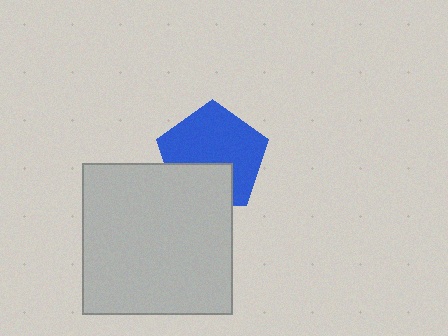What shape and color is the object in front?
The object in front is a light gray square.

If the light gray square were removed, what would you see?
You would see the complete blue pentagon.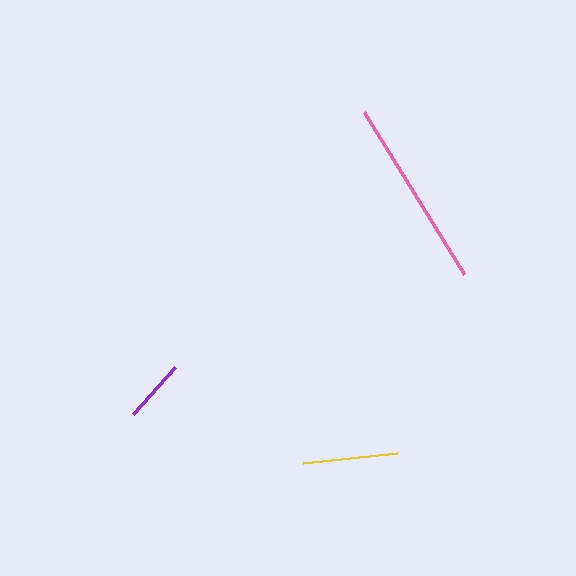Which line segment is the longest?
The pink line is the longest at approximately 191 pixels.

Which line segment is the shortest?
The purple line is the shortest at approximately 64 pixels.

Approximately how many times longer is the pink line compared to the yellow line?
The pink line is approximately 2.0 times the length of the yellow line.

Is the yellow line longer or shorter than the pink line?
The pink line is longer than the yellow line.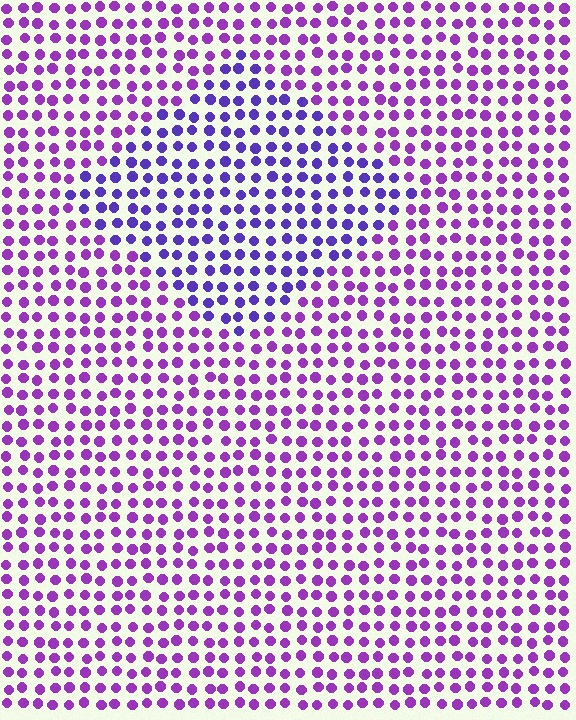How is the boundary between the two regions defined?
The boundary is defined purely by a slight shift in hue (about 30 degrees). Spacing, size, and orientation are identical on both sides.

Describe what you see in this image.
The image is filled with small purple elements in a uniform arrangement. A diamond-shaped region is visible where the elements are tinted to a slightly different hue, forming a subtle color boundary.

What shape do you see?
I see a diamond.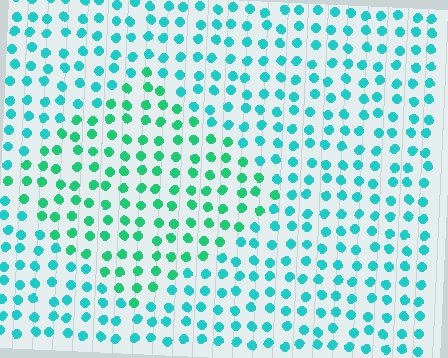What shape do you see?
I see a diamond.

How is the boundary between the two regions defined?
The boundary is defined purely by a slight shift in hue (about 28 degrees). Spacing, size, and orientation are identical on both sides.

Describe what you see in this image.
The image is filled with small cyan elements in a uniform arrangement. A diamond-shaped region is visible where the elements are tinted to a slightly different hue, forming a subtle color boundary.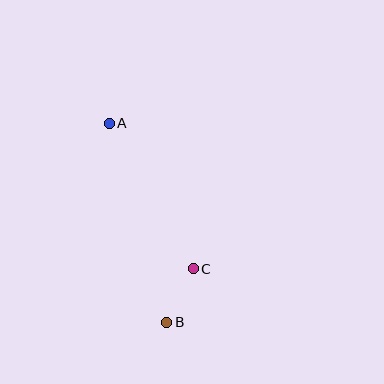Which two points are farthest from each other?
Points A and B are farthest from each other.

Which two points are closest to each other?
Points B and C are closest to each other.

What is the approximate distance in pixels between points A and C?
The distance between A and C is approximately 168 pixels.